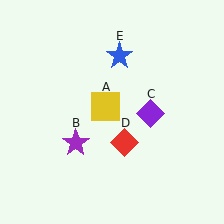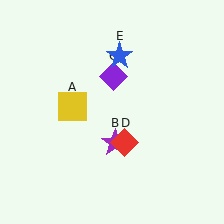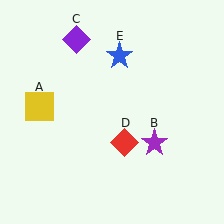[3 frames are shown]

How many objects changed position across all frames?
3 objects changed position: yellow square (object A), purple star (object B), purple diamond (object C).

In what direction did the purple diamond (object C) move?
The purple diamond (object C) moved up and to the left.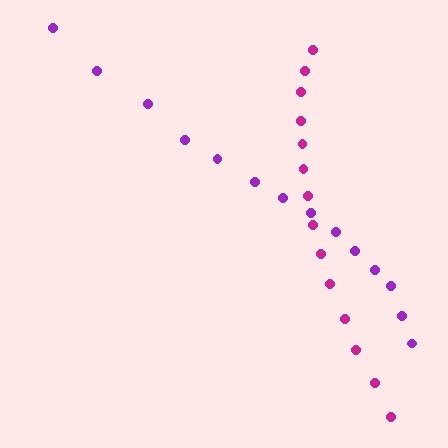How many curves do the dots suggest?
There are 2 distinct paths.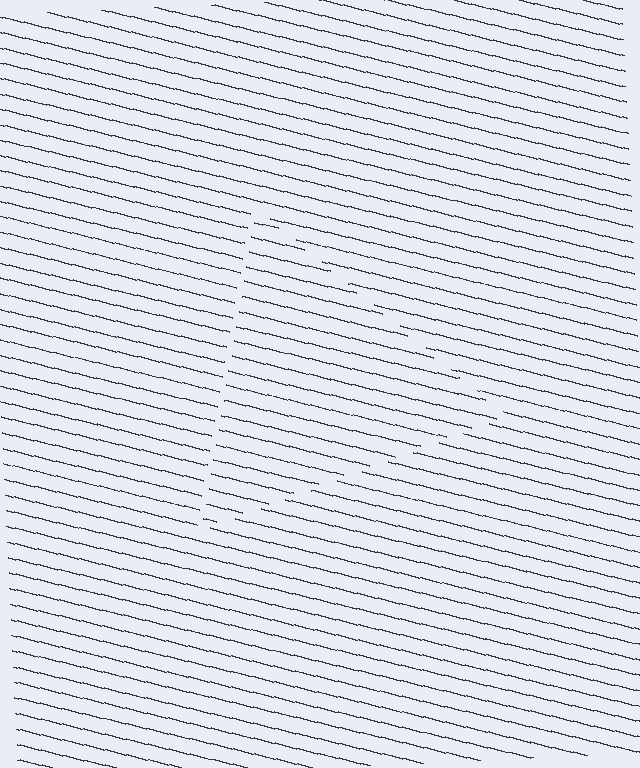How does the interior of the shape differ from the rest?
The interior of the shape contains the same grating, shifted by half a period — the contour is defined by the phase discontinuity where line-ends from the inner and outer gratings abut.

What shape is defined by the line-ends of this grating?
An illusory triangle. The interior of the shape contains the same grating, shifted by half a period — the contour is defined by the phase discontinuity where line-ends from the inner and outer gratings abut.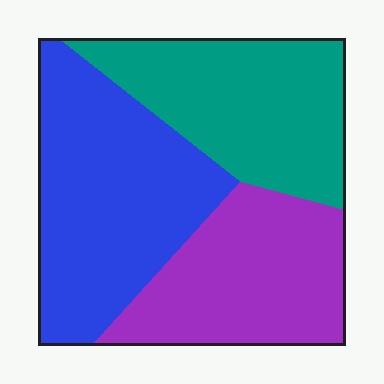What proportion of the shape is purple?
Purple covers 30% of the shape.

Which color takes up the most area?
Blue, at roughly 40%.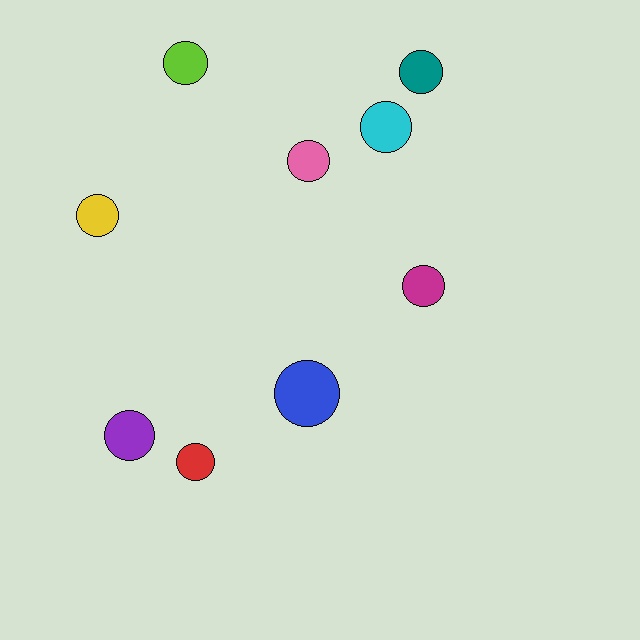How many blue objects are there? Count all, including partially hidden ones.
There is 1 blue object.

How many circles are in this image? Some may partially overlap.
There are 9 circles.